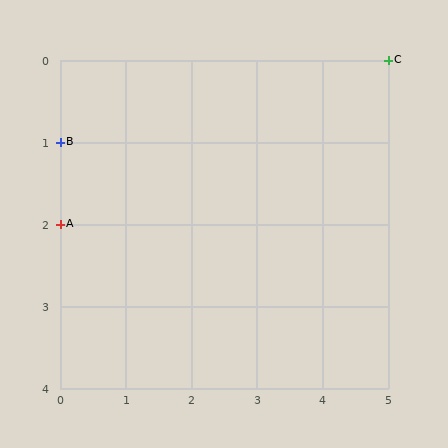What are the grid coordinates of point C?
Point C is at grid coordinates (5, 0).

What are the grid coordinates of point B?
Point B is at grid coordinates (0, 1).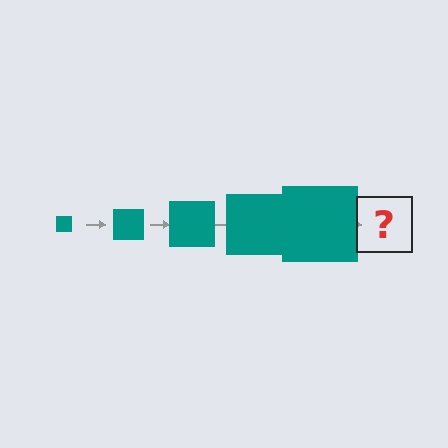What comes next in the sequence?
The next element should be a teal square, larger than the previous one.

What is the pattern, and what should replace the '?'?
The pattern is that the square gets progressively larger each step. The '?' should be a teal square, larger than the previous one.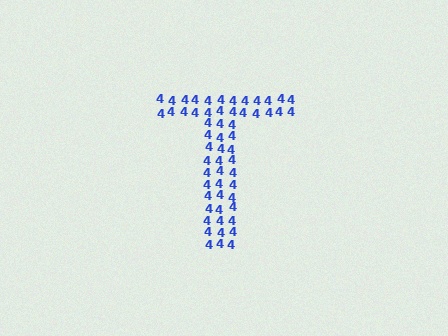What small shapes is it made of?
It is made of small digit 4's.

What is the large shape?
The large shape is the letter T.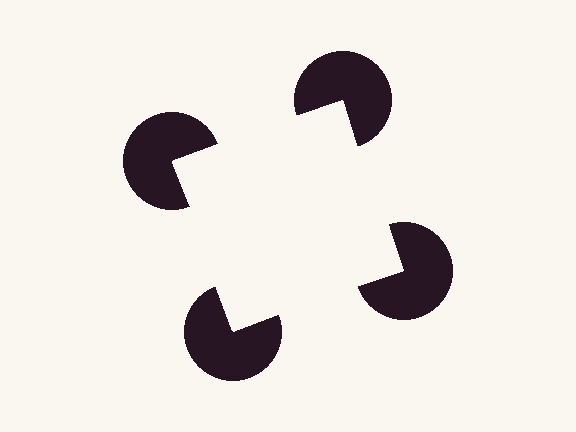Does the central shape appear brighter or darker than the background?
It typically appears slightly brighter than the background, even though no actual brightness change is drawn.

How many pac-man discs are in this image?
There are 4 — one at each vertex of the illusory square.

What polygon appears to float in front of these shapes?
An illusory square — its edges are inferred from the aligned wedge cuts in the pac-man discs, not physically drawn.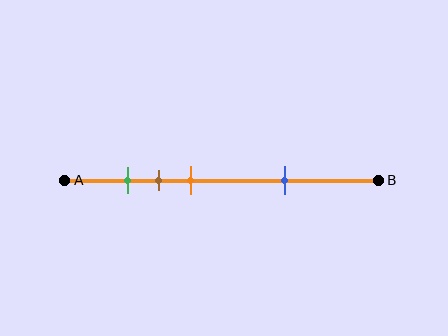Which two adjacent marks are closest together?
The green and brown marks are the closest adjacent pair.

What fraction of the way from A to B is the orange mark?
The orange mark is approximately 40% (0.4) of the way from A to B.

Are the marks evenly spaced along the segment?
No, the marks are not evenly spaced.